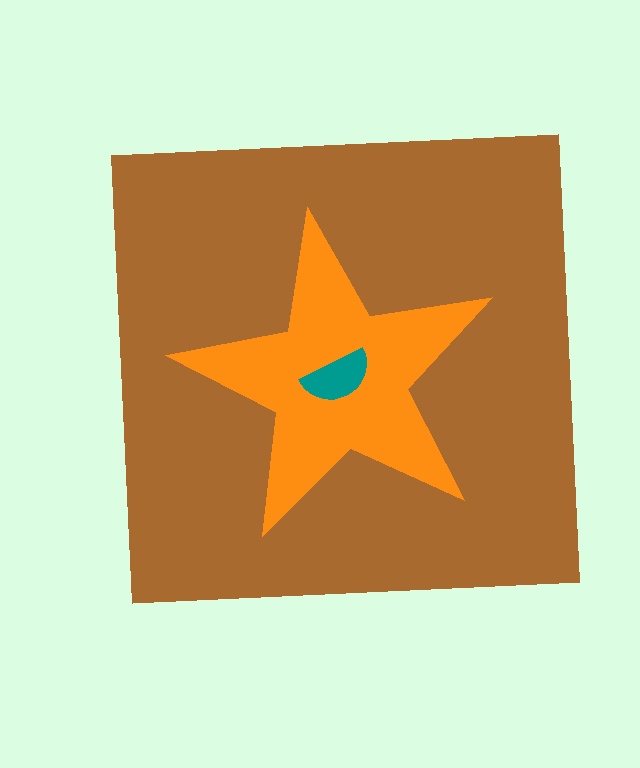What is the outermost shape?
The brown square.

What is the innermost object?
The teal semicircle.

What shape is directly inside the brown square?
The orange star.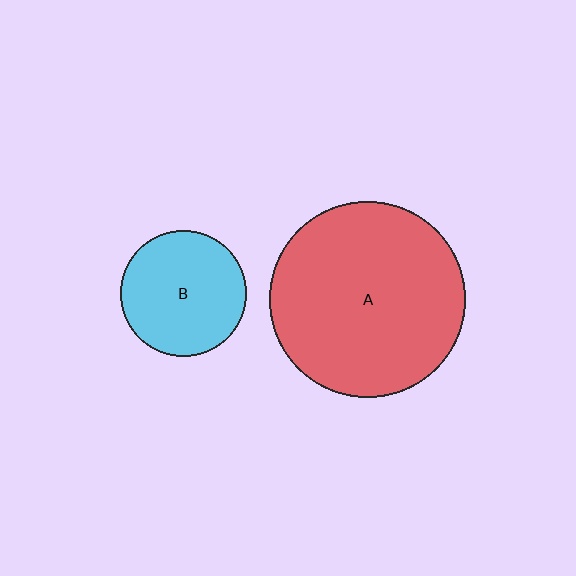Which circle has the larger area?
Circle A (red).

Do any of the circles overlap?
No, none of the circles overlap.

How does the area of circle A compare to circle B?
Approximately 2.4 times.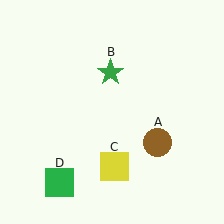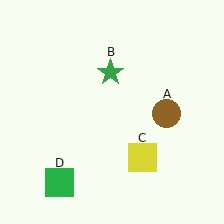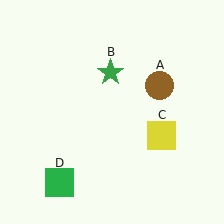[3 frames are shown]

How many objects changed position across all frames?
2 objects changed position: brown circle (object A), yellow square (object C).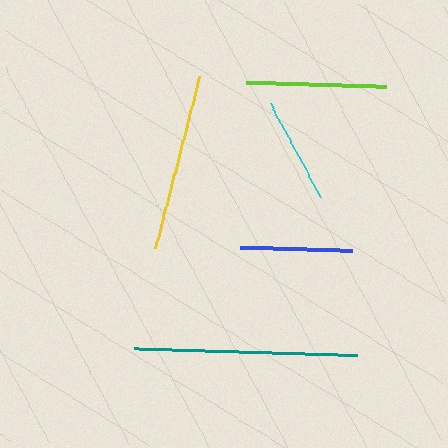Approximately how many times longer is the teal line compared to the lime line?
The teal line is approximately 1.6 times the length of the lime line.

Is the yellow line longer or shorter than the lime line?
The yellow line is longer than the lime line.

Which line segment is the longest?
The teal line is the longest at approximately 223 pixels.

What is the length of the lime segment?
The lime segment is approximately 140 pixels long.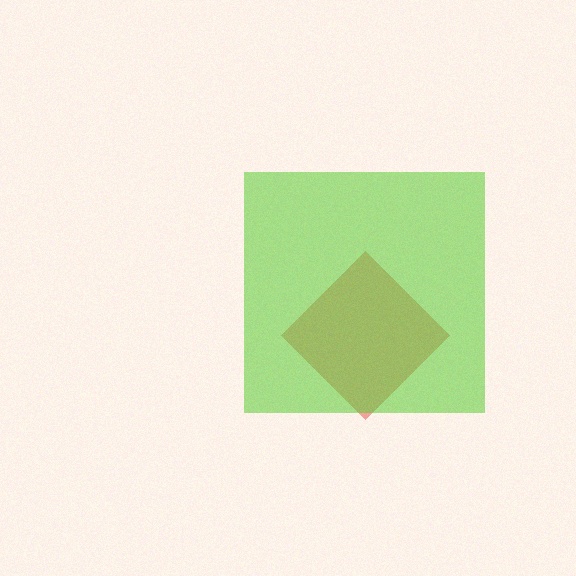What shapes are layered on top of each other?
The layered shapes are: a red diamond, a lime square.